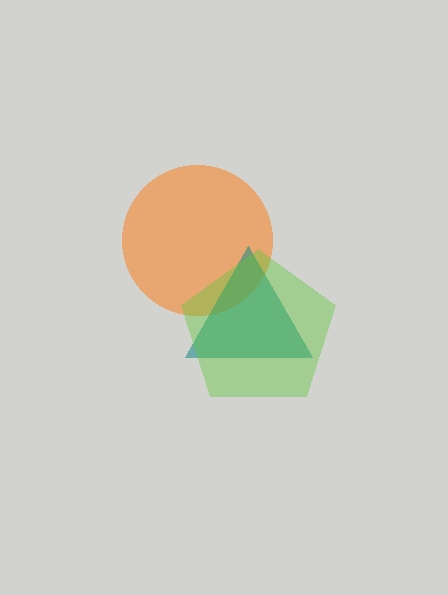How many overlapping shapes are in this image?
There are 3 overlapping shapes in the image.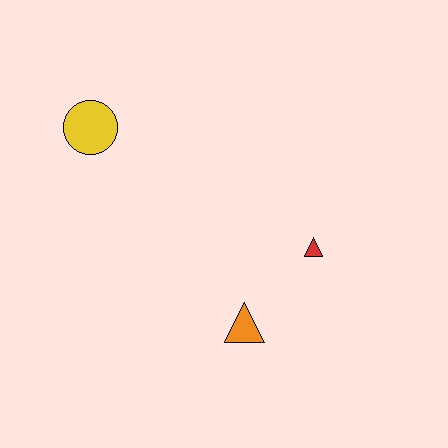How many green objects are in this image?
There are no green objects.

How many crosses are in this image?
There are no crosses.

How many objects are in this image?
There are 3 objects.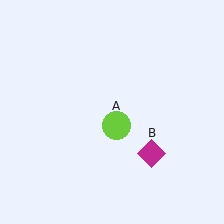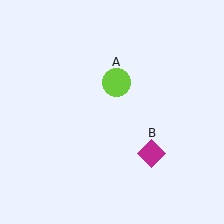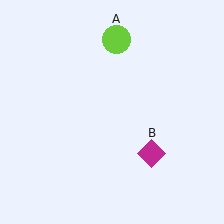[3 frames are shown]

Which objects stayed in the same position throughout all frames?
Magenta diamond (object B) remained stationary.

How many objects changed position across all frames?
1 object changed position: lime circle (object A).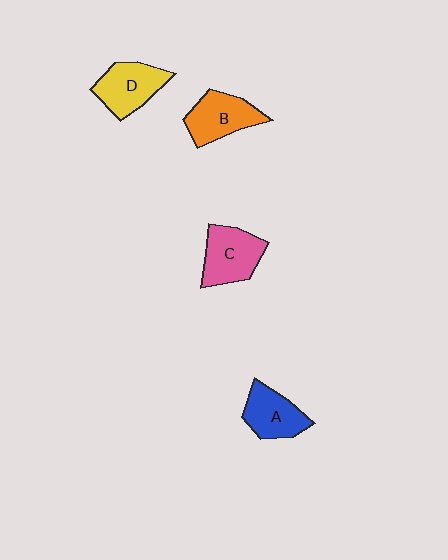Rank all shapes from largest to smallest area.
From largest to smallest: C (pink), B (orange), D (yellow), A (blue).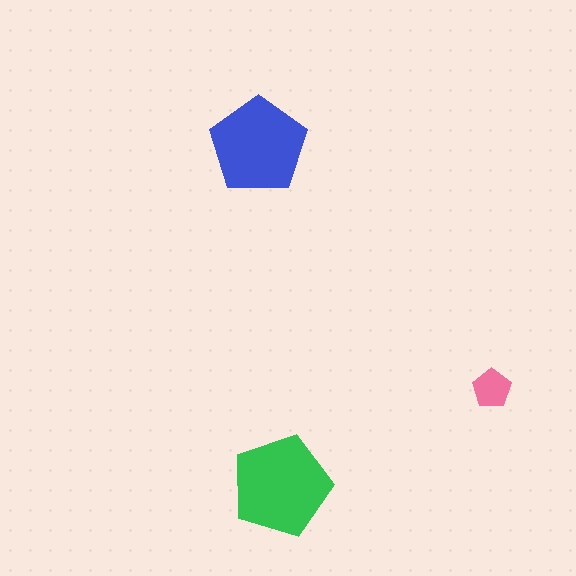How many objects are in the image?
There are 3 objects in the image.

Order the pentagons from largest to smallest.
the green one, the blue one, the pink one.